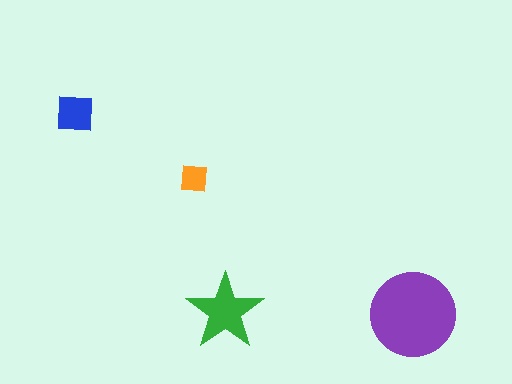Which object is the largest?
The purple circle.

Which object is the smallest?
The orange square.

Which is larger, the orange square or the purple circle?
The purple circle.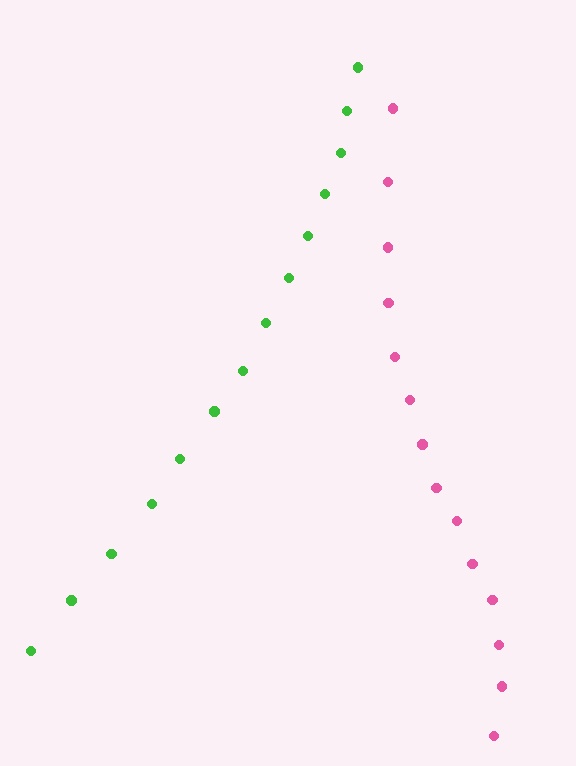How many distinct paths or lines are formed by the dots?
There are 2 distinct paths.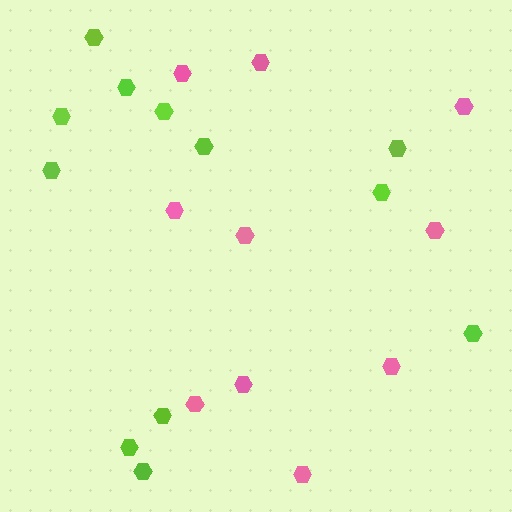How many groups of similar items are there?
There are 2 groups: one group of lime hexagons (12) and one group of pink hexagons (10).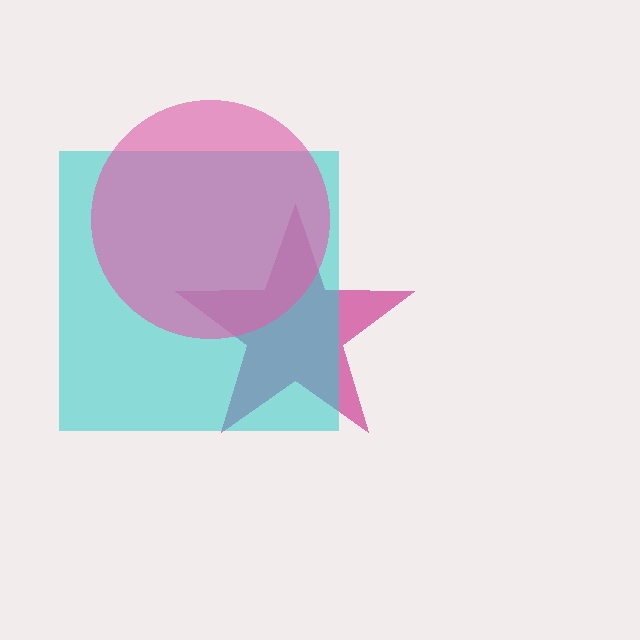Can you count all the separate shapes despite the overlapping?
Yes, there are 3 separate shapes.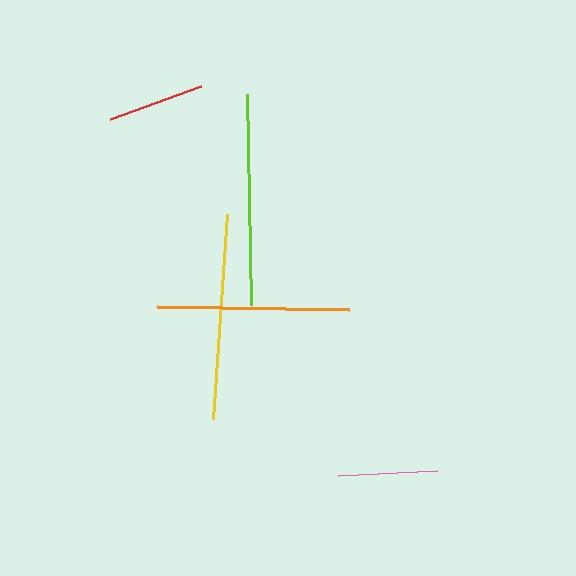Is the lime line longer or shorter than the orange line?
The lime line is longer than the orange line.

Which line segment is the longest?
The lime line is the longest at approximately 211 pixels.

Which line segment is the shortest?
The red line is the shortest at approximately 97 pixels.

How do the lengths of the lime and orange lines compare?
The lime and orange lines are approximately the same length.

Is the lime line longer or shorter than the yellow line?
The lime line is longer than the yellow line.